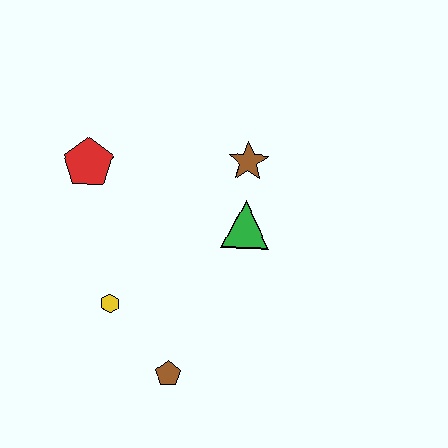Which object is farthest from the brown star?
The brown pentagon is farthest from the brown star.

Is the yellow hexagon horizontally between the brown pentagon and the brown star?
No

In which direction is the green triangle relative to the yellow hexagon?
The green triangle is to the right of the yellow hexagon.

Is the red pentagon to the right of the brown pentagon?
No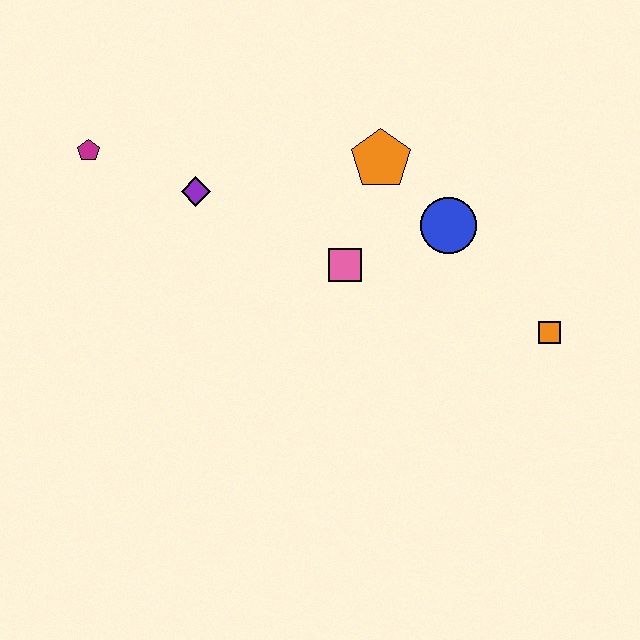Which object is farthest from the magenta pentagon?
The orange square is farthest from the magenta pentagon.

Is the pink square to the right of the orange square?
No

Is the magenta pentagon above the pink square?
Yes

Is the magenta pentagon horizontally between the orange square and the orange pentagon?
No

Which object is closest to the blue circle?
The orange pentagon is closest to the blue circle.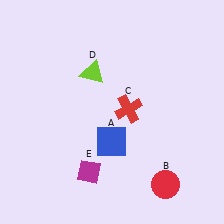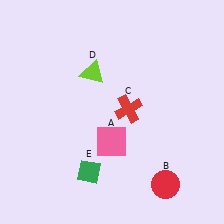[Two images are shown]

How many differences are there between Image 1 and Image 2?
There are 2 differences between the two images.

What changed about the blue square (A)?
In Image 1, A is blue. In Image 2, it changed to pink.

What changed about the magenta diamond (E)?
In Image 1, E is magenta. In Image 2, it changed to green.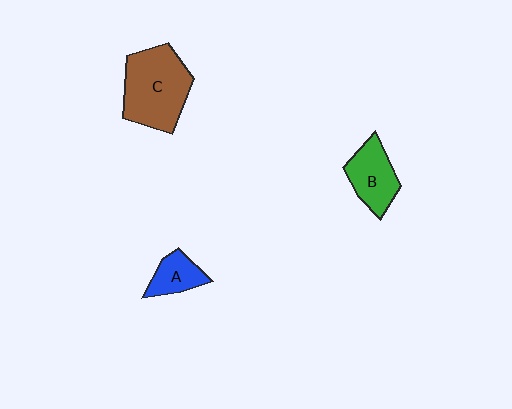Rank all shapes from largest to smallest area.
From largest to smallest: C (brown), B (green), A (blue).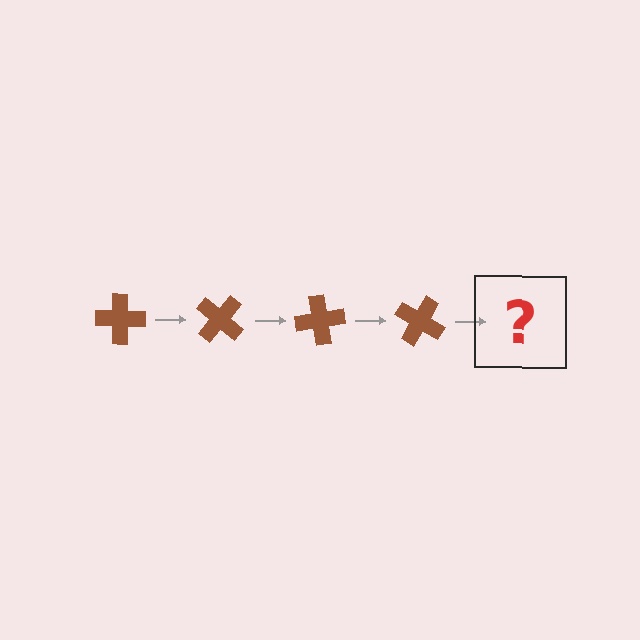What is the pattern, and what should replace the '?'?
The pattern is that the cross rotates 40 degrees each step. The '?' should be a brown cross rotated 160 degrees.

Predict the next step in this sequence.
The next step is a brown cross rotated 160 degrees.